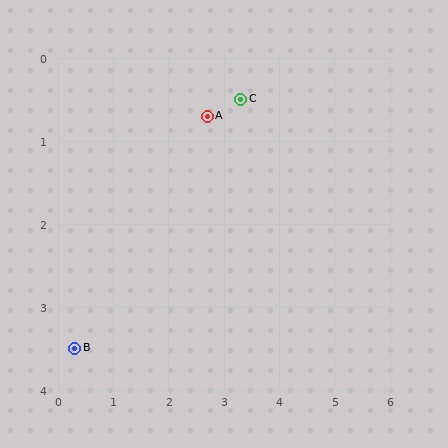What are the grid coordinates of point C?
Point C is at approximately (3.3, 0.5).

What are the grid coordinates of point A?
Point A is at approximately (2.7, 0.7).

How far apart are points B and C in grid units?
Points B and C are about 4.2 grid units apart.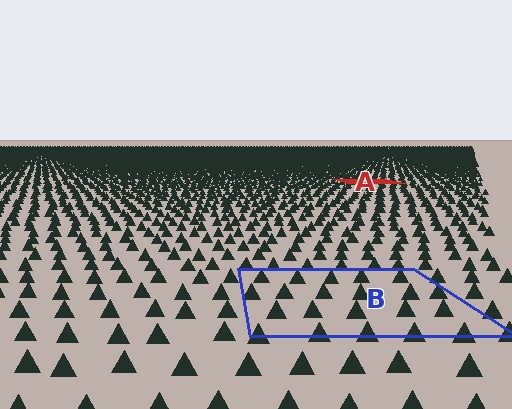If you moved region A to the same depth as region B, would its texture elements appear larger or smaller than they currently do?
They would appear larger. At a closer depth, the same texture elements are projected at a bigger on-screen size.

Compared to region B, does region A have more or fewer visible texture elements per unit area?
Region A has more texture elements per unit area — they are packed more densely because it is farther away.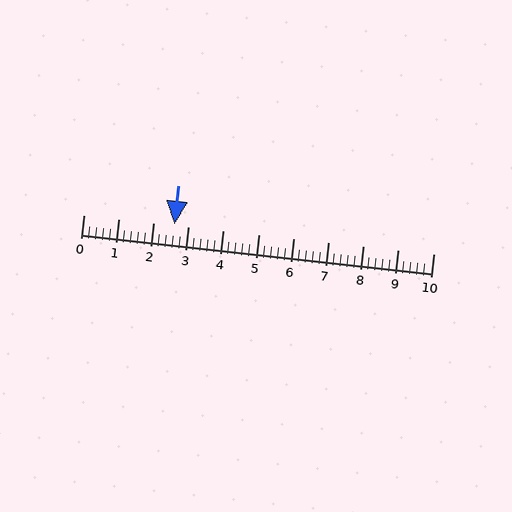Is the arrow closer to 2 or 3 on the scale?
The arrow is closer to 3.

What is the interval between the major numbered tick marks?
The major tick marks are spaced 1 units apart.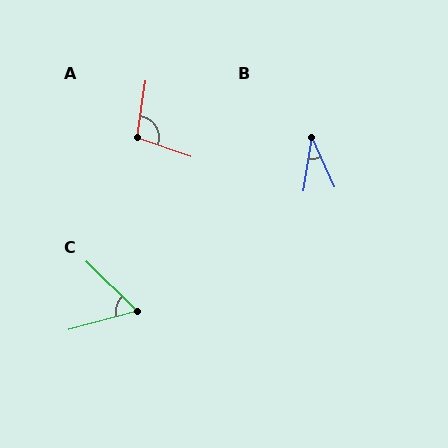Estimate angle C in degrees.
Approximately 60 degrees.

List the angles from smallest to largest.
B (34°), C (60°), A (100°).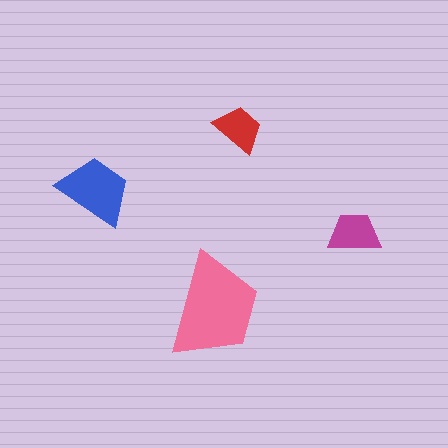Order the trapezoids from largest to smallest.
the pink one, the blue one, the magenta one, the red one.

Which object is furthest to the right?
The magenta trapezoid is rightmost.